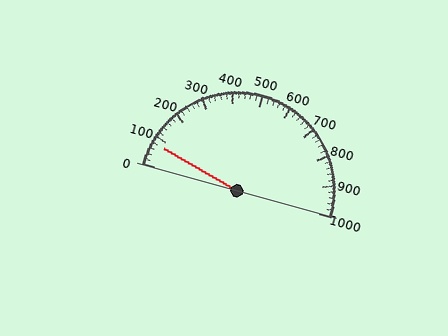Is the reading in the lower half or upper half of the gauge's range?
The reading is in the lower half of the range (0 to 1000).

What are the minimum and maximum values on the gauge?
The gauge ranges from 0 to 1000.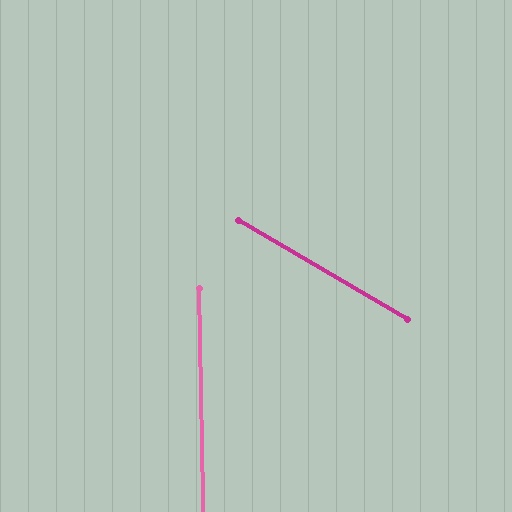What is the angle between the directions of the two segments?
Approximately 59 degrees.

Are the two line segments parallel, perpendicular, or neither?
Neither parallel nor perpendicular — they differ by about 59°.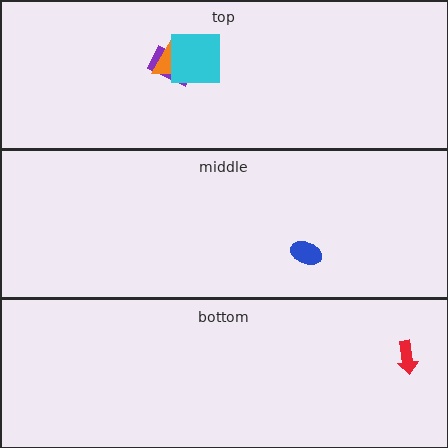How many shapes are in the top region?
3.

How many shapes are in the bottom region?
1.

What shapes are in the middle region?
The blue ellipse.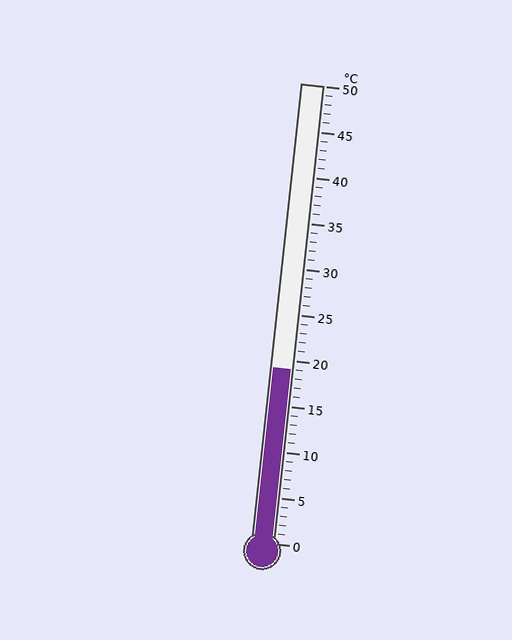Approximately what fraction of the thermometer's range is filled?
The thermometer is filled to approximately 40% of its range.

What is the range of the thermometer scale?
The thermometer scale ranges from 0°C to 50°C.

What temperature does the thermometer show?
The thermometer shows approximately 19°C.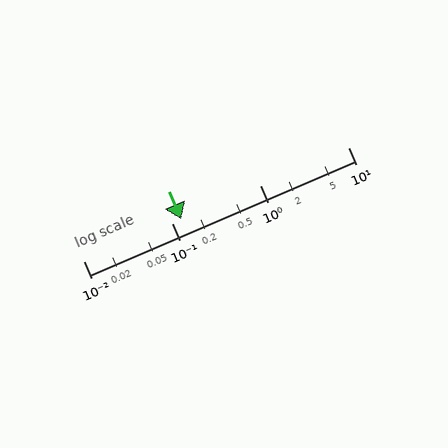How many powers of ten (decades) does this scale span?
The scale spans 3 decades, from 0.01 to 10.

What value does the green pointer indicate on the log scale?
The pointer indicates approximately 0.13.